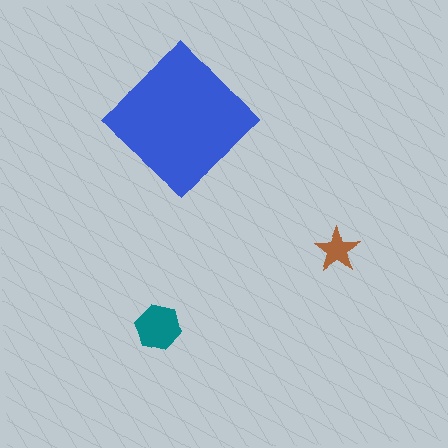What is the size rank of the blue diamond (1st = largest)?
1st.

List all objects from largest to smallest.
The blue diamond, the teal hexagon, the brown star.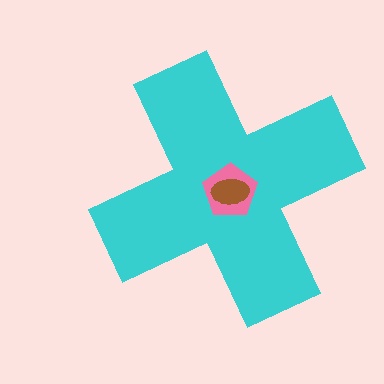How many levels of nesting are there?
3.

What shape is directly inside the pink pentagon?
The brown ellipse.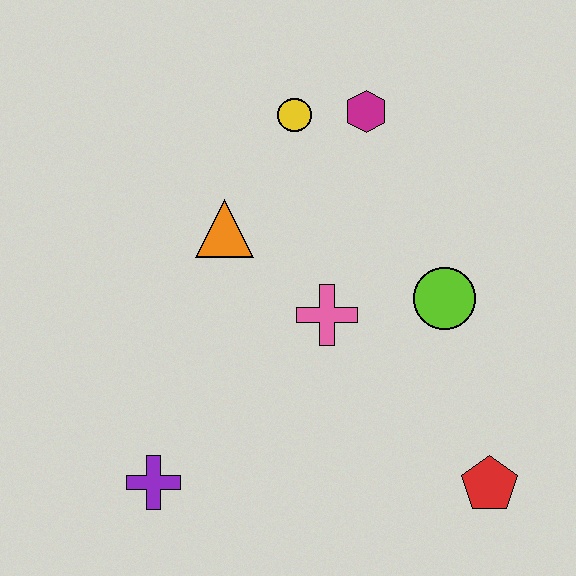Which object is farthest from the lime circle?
The purple cross is farthest from the lime circle.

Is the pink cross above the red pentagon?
Yes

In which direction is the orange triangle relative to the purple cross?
The orange triangle is above the purple cross.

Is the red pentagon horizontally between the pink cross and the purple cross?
No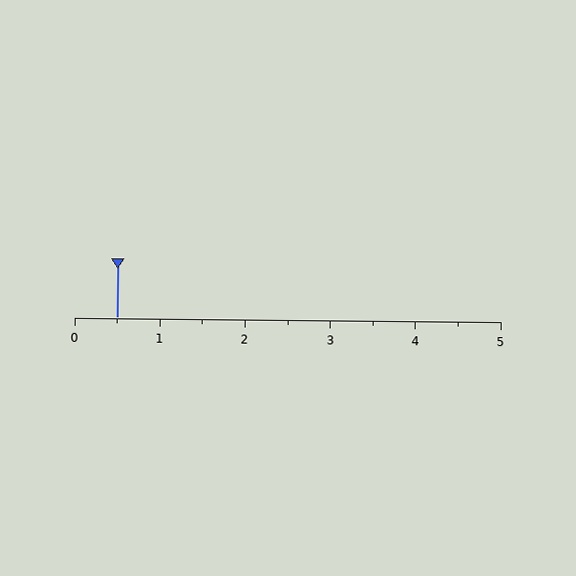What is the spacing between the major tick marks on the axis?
The major ticks are spaced 1 apart.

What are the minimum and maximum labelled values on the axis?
The axis runs from 0 to 5.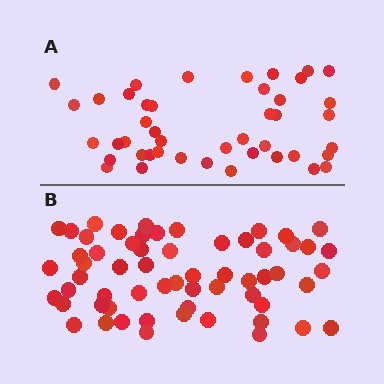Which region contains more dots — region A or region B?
Region B (the bottom region) has more dots.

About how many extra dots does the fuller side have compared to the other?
Region B has approximately 15 more dots than region A.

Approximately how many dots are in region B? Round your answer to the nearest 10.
About 60 dots.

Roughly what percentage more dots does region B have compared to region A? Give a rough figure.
About 35% more.